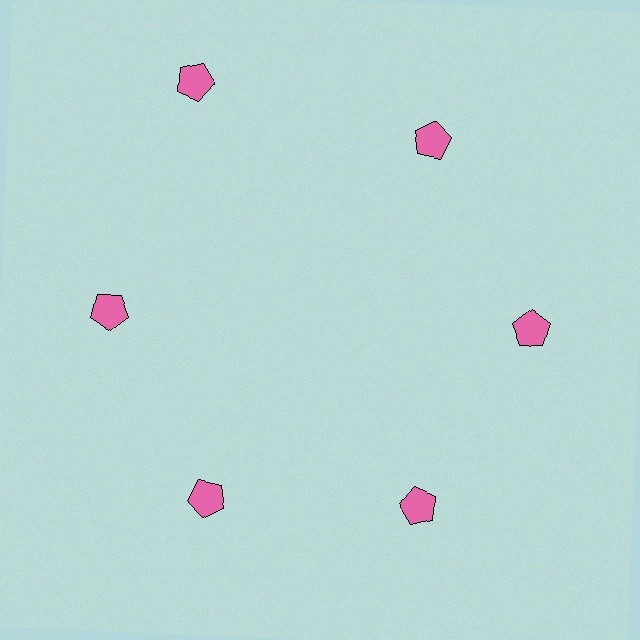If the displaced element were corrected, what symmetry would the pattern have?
It would have 6-fold rotational symmetry — the pattern would map onto itself every 60 degrees.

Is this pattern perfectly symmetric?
No. The 6 pink pentagons are arranged in a ring, but one element near the 11 o'clock position is pushed outward from the center, breaking the 6-fold rotational symmetry.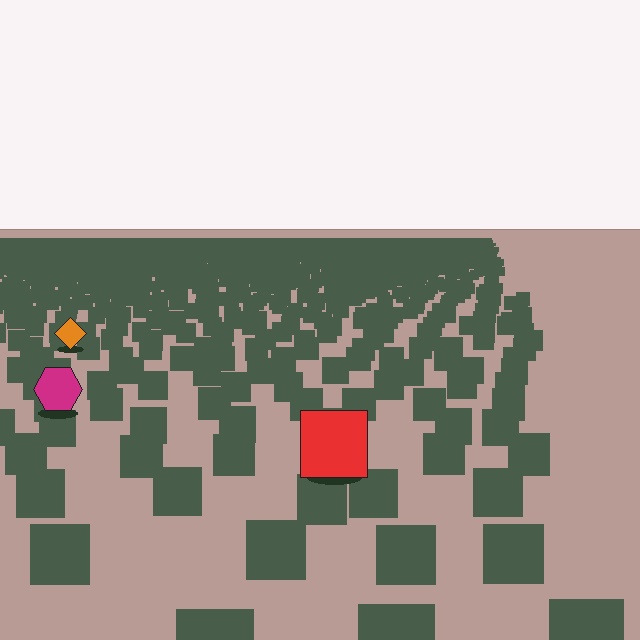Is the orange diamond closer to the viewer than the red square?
No. The red square is closer — you can tell from the texture gradient: the ground texture is coarser near it.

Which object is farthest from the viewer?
The orange diamond is farthest from the viewer. It appears smaller and the ground texture around it is denser.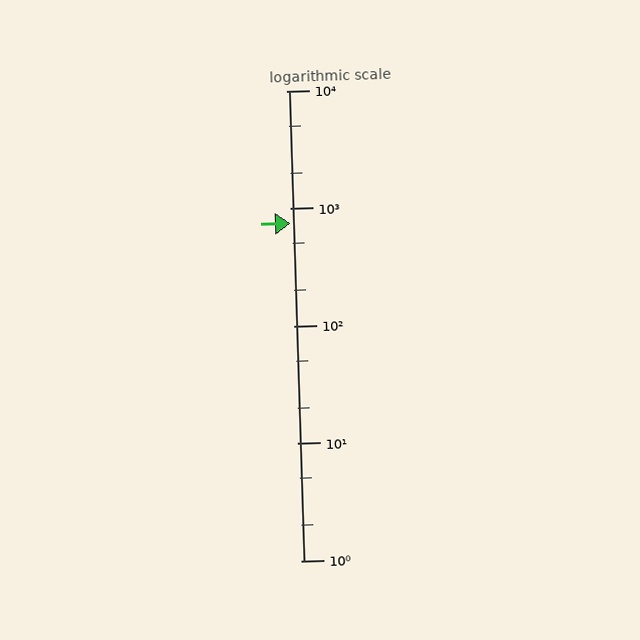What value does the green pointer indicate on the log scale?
The pointer indicates approximately 740.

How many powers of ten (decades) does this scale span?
The scale spans 4 decades, from 1 to 10000.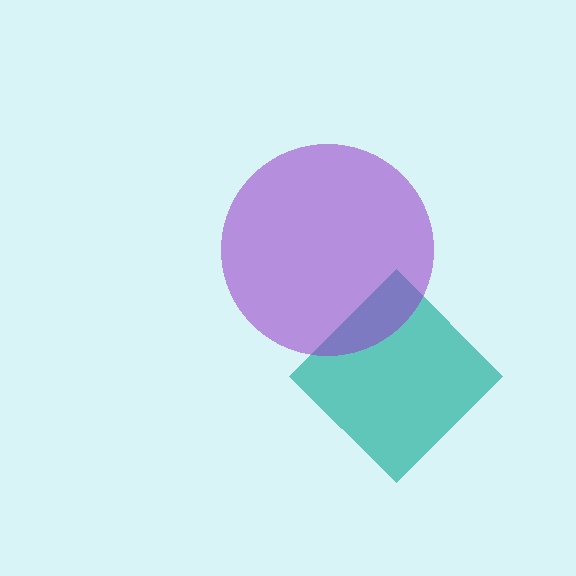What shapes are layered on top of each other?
The layered shapes are: a teal diamond, a purple circle.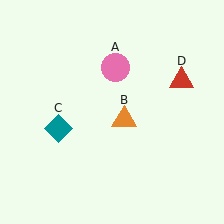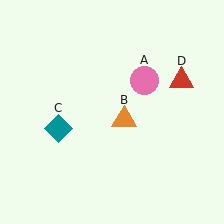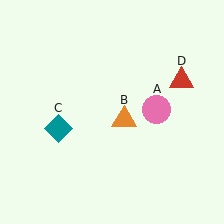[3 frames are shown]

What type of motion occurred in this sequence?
The pink circle (object A) rotated clockwise around the center of the scene.